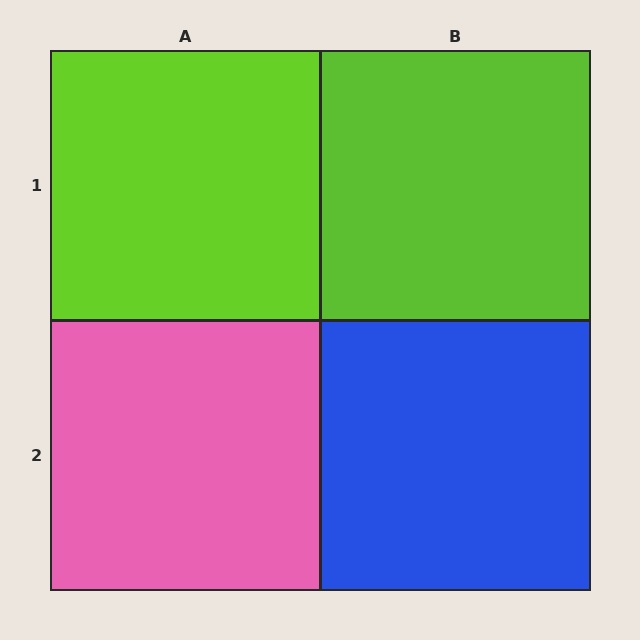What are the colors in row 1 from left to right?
Lime, lime.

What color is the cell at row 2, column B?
Blue.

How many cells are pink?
1 cell is pink.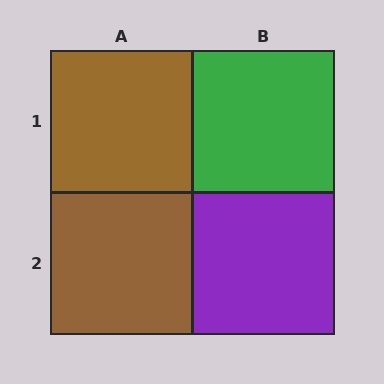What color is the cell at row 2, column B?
Purple.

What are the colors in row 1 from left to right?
Brown, green.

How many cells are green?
1 cell is green.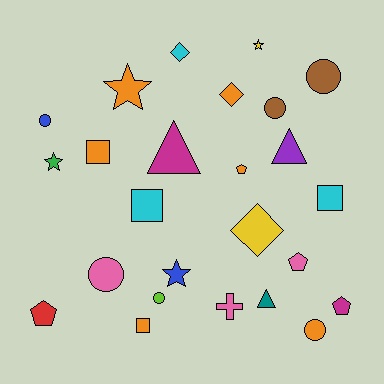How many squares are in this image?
There are 4 squares.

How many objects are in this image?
There are 25 objects.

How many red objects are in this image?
There is 1 red object.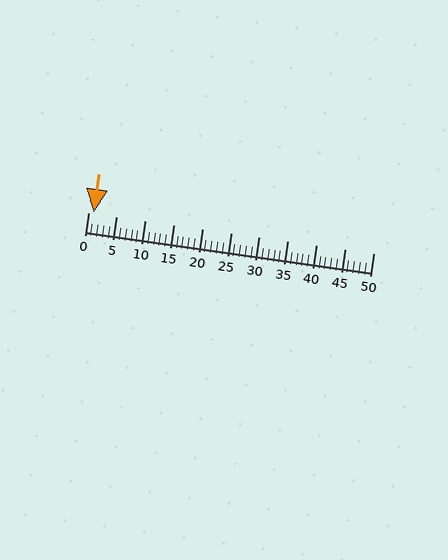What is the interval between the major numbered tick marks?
The major tick marks are spaced 5 units apart.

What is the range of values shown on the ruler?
The ruler shows values from 0 to 50.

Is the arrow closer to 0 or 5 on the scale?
The arrow is closer to 0.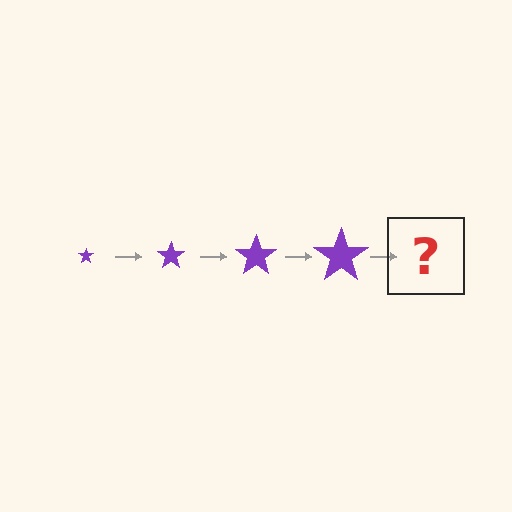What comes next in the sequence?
The next element should be a purple star, larger than the previous one.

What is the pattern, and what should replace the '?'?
The pattern is that the star gets progressively larger each step. The '?' should be a purple star, larger than the previous one.